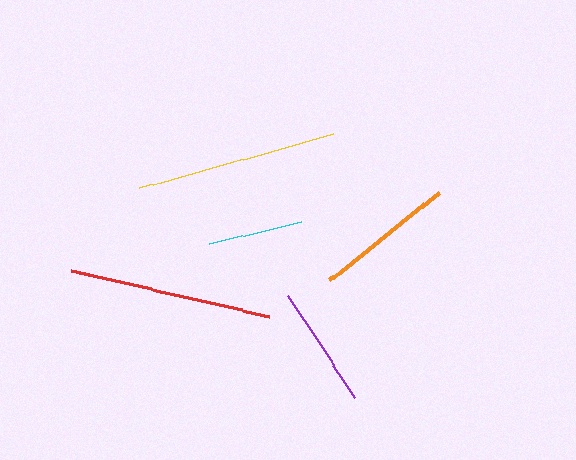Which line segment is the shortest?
The cyan line is the shortest at approximately 96 pixels.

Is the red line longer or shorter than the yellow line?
The red line is longer than the yellow line.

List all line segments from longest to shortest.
From longest to shortest: red, yellow, orange, purple, cyan.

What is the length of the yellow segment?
The yellow segment is approximately 200 pixels long.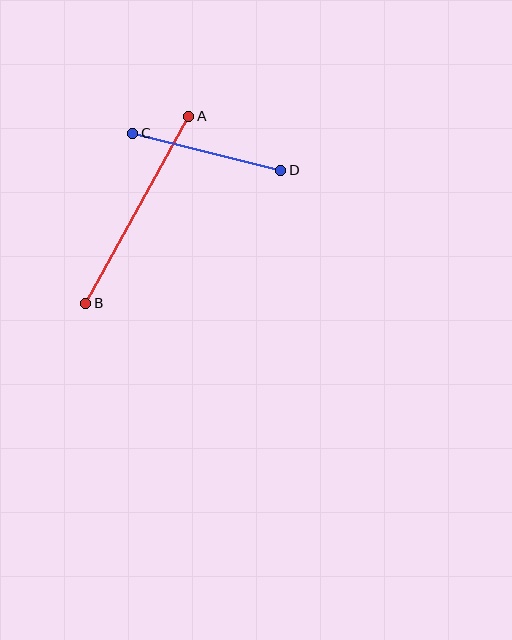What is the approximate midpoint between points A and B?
The midpoint is at approximately (137, 210) pixels.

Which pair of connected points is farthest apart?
Points A and B are farthest apart.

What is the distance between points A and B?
The distance is approximately 214 pixels.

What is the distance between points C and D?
The distance is approximately 153 pixels.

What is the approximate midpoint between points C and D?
The midpoint is at approximately (207, 152) pixels.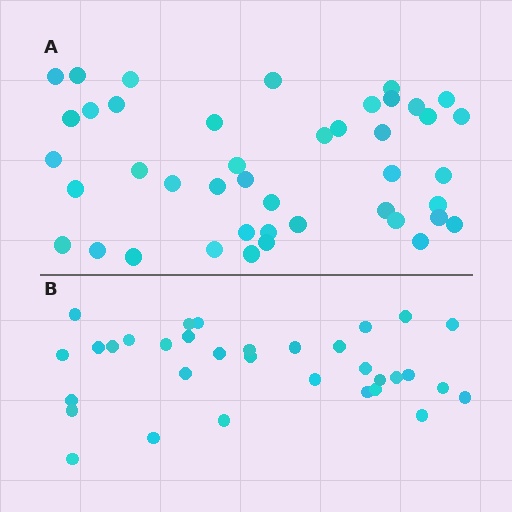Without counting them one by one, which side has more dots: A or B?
Region A (the top region) has more dots.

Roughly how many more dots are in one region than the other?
Region A has roughly 10 or so more dots than region B.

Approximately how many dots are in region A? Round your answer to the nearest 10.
About 40 dots. (The exact count is 43, which rounds to 40.)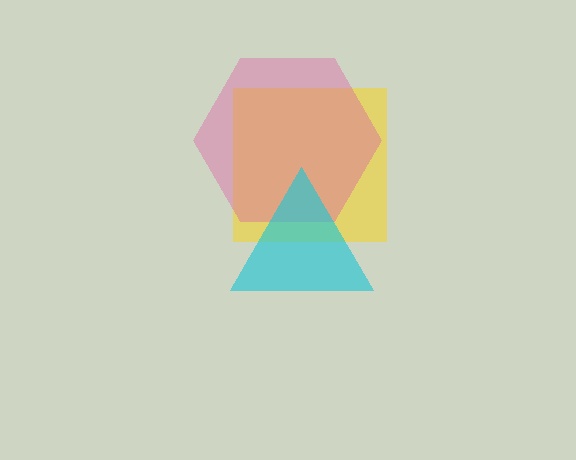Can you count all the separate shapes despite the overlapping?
Yes, there are 3 separate shapes.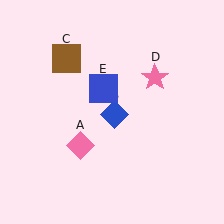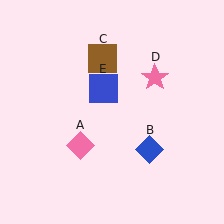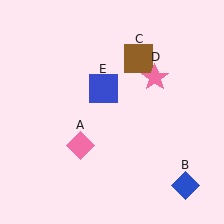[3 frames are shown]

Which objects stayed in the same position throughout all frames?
Pink diamond (object A) and pink star (object D) and blue square (object E) remained stationary.